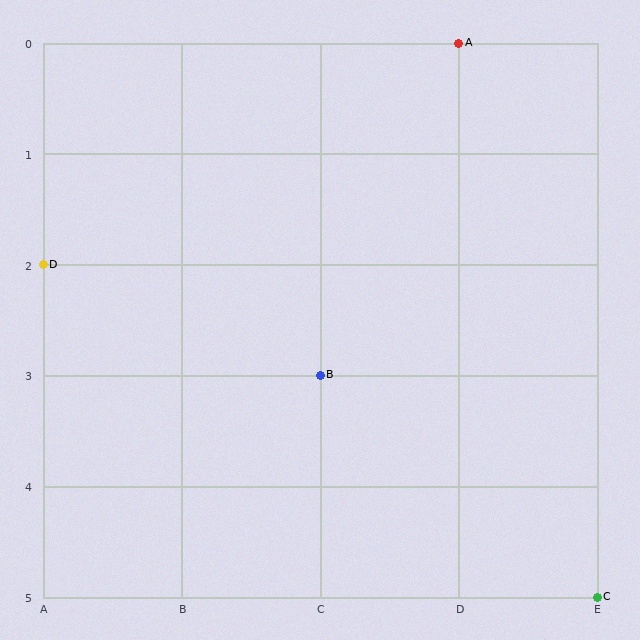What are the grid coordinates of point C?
Point C is at grid coordinates (E, 5).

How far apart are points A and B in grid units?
Points A and B are 1 column and 3 rows apart (about 3.2 grid units diagonally).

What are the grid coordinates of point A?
Point A is at grid coordinates (D, 0).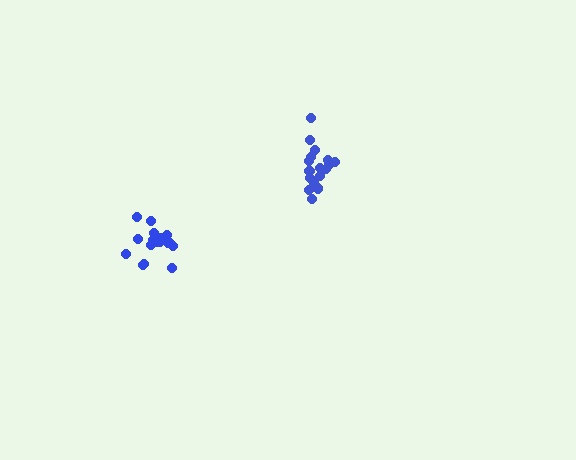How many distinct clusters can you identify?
There are 2 distinct clusters.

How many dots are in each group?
Group 1: 18 dots, Group 2: 18 dots (36 total).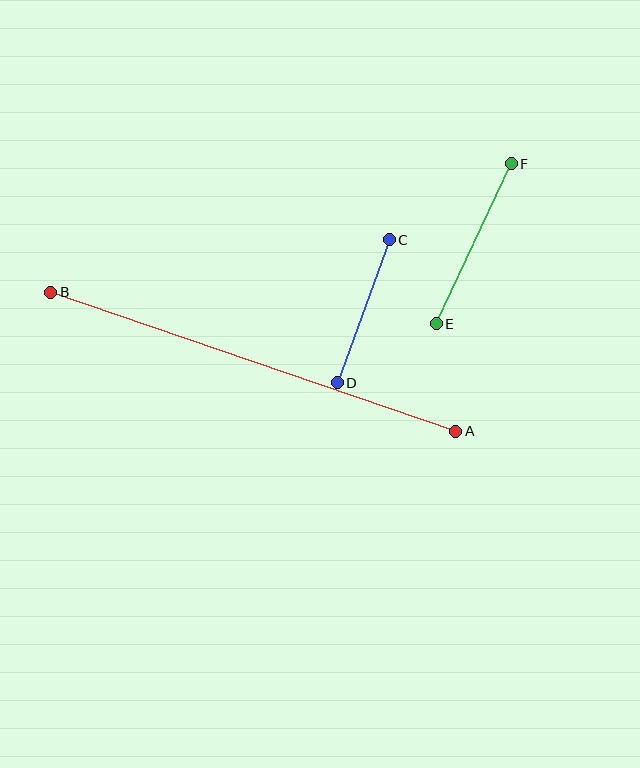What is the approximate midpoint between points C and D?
The midpoint is at approximately (363, 311) pixels.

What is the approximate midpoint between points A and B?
The midpoint is at approximately (253, 362) pixels.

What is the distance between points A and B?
The distance is approximately 428 pixels.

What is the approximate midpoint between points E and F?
The midpoint is at approximately (474, 244) pixels.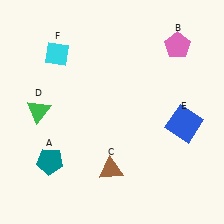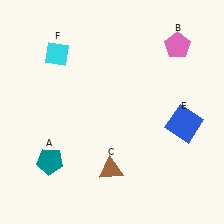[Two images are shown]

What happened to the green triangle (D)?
The green triangle (D) was removed in Image 2. It was in the top-left area of Image 1.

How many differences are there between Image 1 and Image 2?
There is 1 difference between the two images.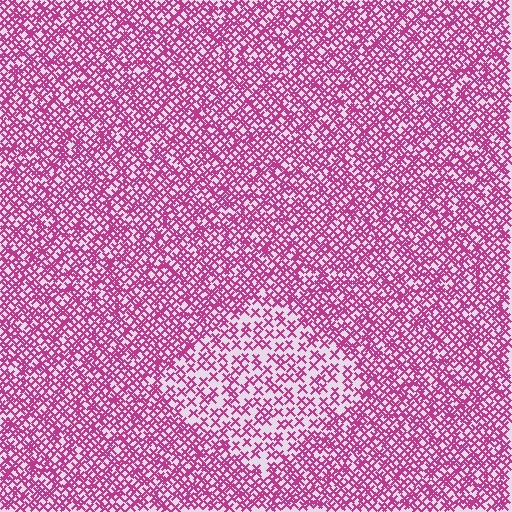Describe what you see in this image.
The image contains small magenta elements arranged at two different densities. A diamond-shaped region is visible where the elements are less densely packed than the surrounding area.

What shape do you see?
I see a diamond.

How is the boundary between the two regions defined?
The boundary is defined by a change in element density (approximately 2.0x ratio). All elements are the same color, size, and shape.